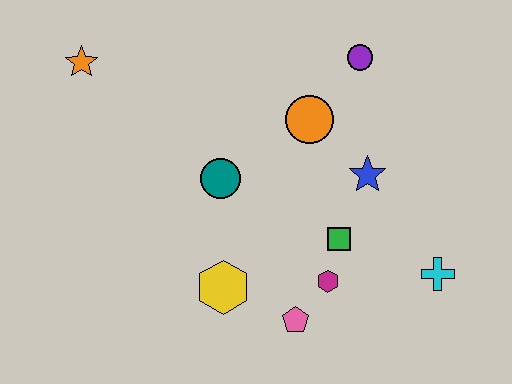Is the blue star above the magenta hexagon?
Yes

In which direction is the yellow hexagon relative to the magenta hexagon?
The yellow hexagon is to the left of the magenta hexagon.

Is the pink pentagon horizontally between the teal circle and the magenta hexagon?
Yes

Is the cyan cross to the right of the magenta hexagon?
Yes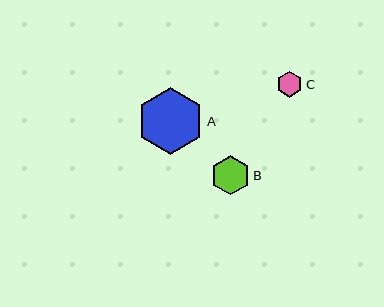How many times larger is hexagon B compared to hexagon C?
Hexagon B is approximately 1.5 times the size of hexagon C.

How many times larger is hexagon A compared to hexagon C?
Hexagon A is approximately 2.6 times the size of hexagon C.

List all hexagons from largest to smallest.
From largest to smallest: A, B, C.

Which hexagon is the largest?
Hexagon A is the largest with a size of approximately 67 pixels.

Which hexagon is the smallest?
Hexagon C is the smallest with a size of approximately 26 pixels.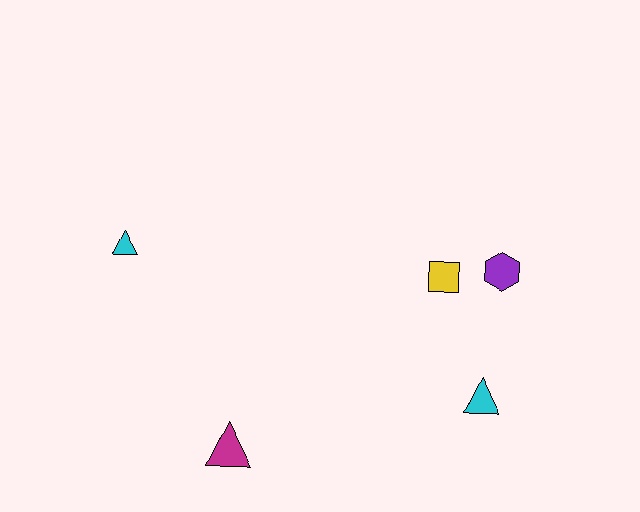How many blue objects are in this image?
There are no blue objects.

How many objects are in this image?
There are 5 objects.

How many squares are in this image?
There is 1 square.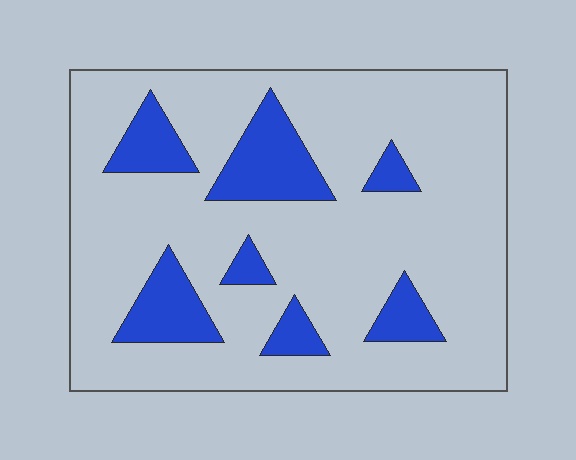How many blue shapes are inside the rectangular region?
7.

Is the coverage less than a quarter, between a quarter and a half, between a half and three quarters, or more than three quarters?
Less than a quarter.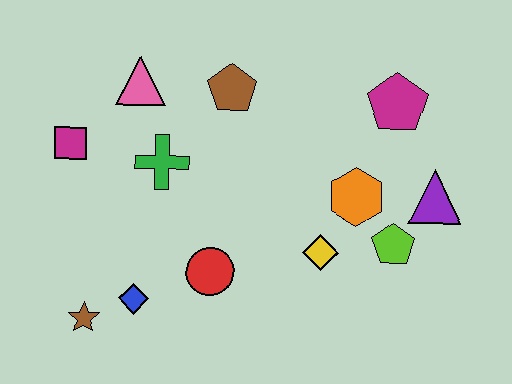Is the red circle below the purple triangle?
Yes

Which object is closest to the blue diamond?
The brown star is closest to the blue diamond.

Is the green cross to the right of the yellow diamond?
No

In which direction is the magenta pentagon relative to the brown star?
The magenta pentagon is to the right of the brown star.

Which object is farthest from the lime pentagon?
The magenta square is farthest from the lime pentagon.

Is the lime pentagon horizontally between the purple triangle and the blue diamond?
Yes